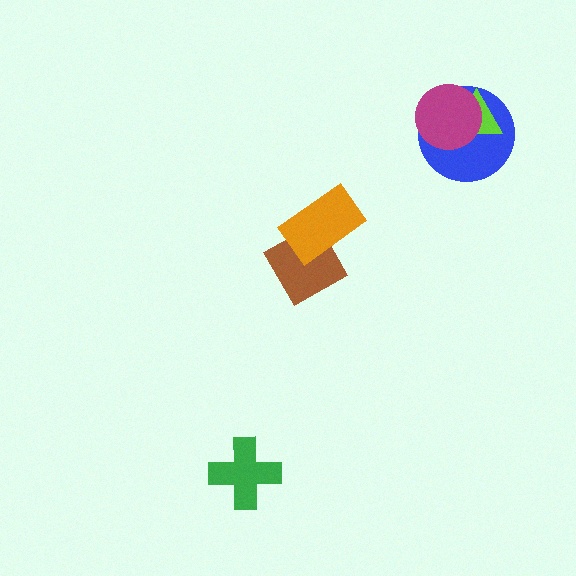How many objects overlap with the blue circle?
2 objects overlap with the blue circle.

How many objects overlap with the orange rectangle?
1 object overlaps with the orange rectangle.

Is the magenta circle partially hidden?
No, no other shape covers it.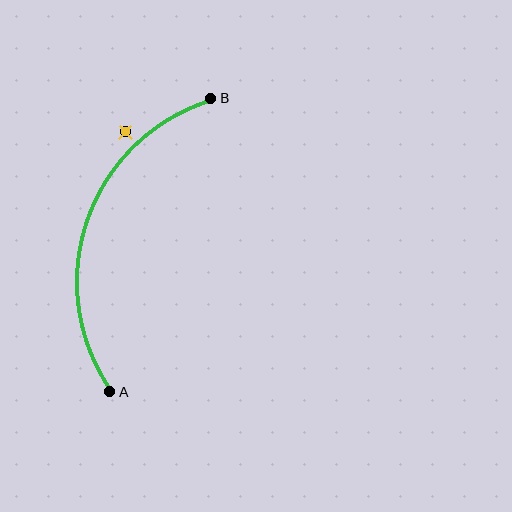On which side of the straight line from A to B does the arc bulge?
The arc bulges to the left of the straight line connecting A and B.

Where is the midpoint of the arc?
The arc midpoint is the point on the curve farthest from the straight line joining A and B. It sits to the left of that line.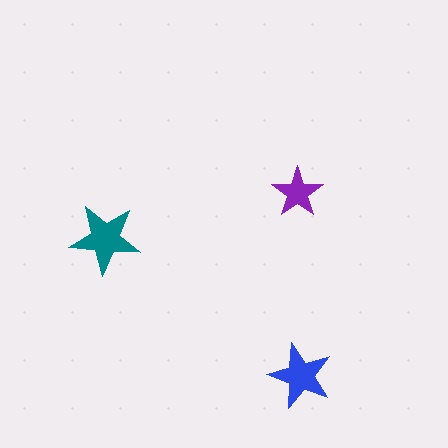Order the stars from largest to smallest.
the teal one, the blue one, the purple one.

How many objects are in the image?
There are 3 objects in the image.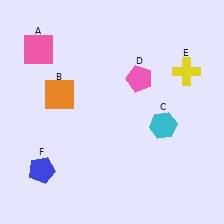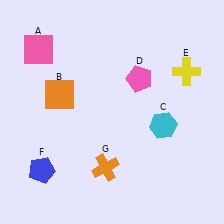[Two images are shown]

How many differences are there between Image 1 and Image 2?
There is 1 difference between the two images.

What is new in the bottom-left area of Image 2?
An orange cross (G) was added in the bottom-left area of Image 2.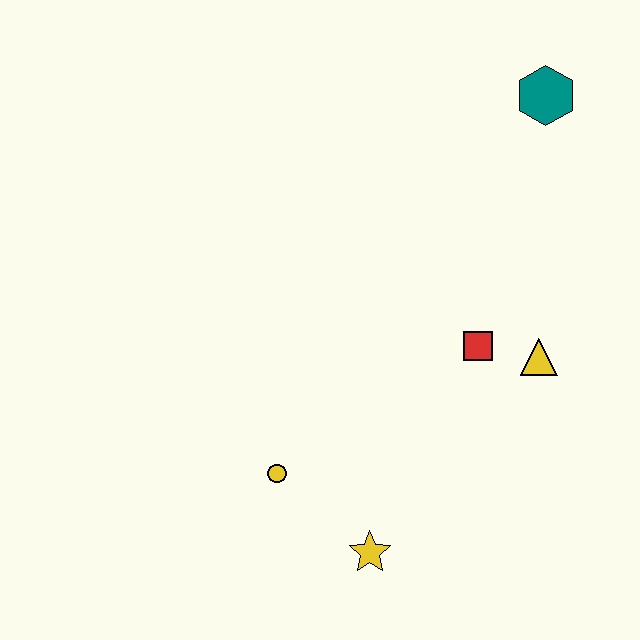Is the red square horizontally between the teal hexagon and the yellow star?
Yes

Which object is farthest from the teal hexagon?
The yellow star is farthest from the teal hexagon.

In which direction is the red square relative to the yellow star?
The red square is above the yellow star.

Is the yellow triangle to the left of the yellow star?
No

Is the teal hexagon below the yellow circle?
No